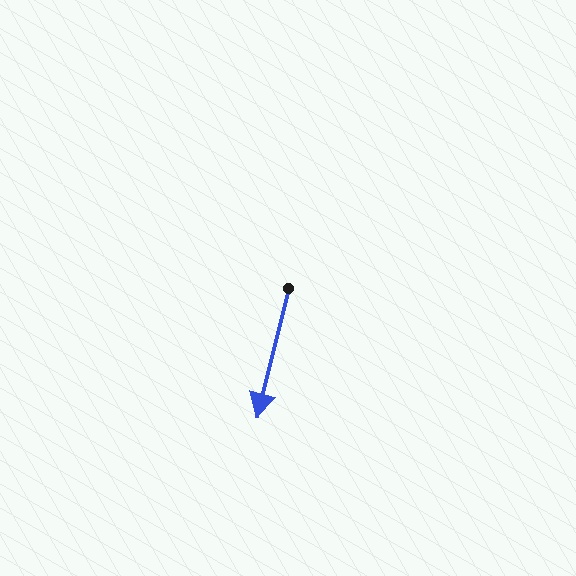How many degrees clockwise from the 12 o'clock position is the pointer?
Approximately 194 degrees.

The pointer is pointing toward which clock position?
Roughly 6 o'clock.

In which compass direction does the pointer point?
South.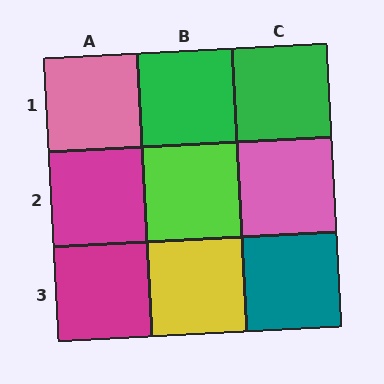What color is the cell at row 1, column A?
Pink.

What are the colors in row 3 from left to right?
Magenta, yellow, teal.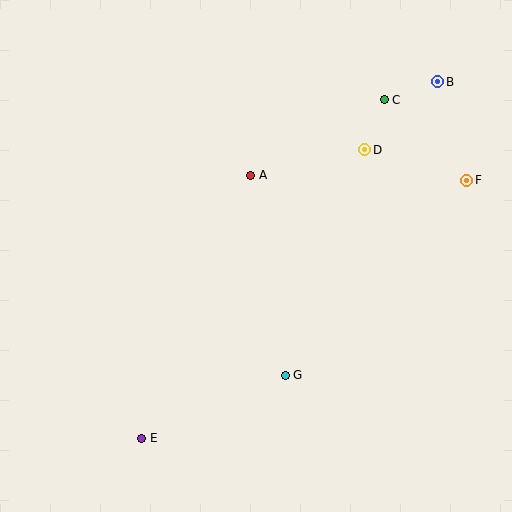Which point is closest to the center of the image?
Point A at (251, 175) is closest to the center.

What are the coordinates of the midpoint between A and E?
The midpoint between A and E is at (196, 307).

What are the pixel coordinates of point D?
Point D is at (365, 150).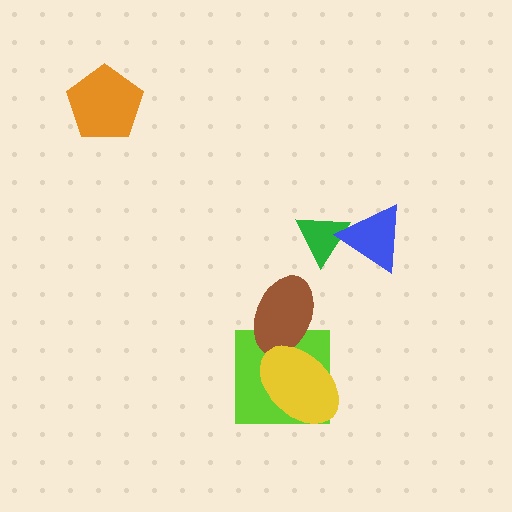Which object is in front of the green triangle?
The blue triangle is in front of the green triangle.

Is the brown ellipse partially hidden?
Yes, it is partially covered by another shape.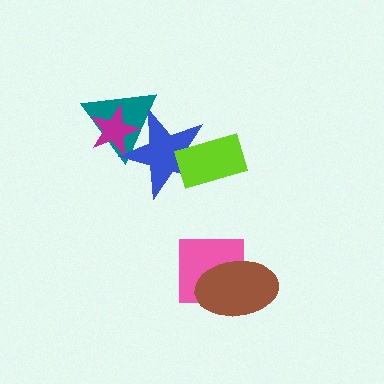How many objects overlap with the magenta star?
2 objects overlap with the magenta star.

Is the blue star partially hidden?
Yes, it is partially covered by another shape.